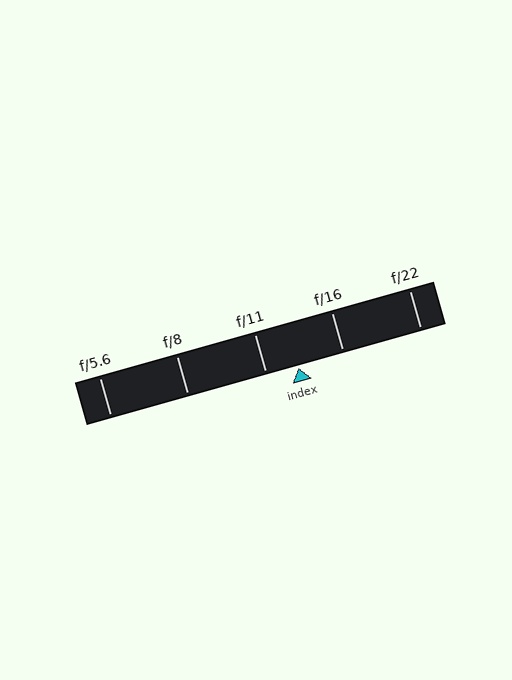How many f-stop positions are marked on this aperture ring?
There are 5 f-stop positions marked.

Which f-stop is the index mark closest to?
The index mark is closest to f/11.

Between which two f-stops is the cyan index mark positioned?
The index mark is between f/11 and f/16.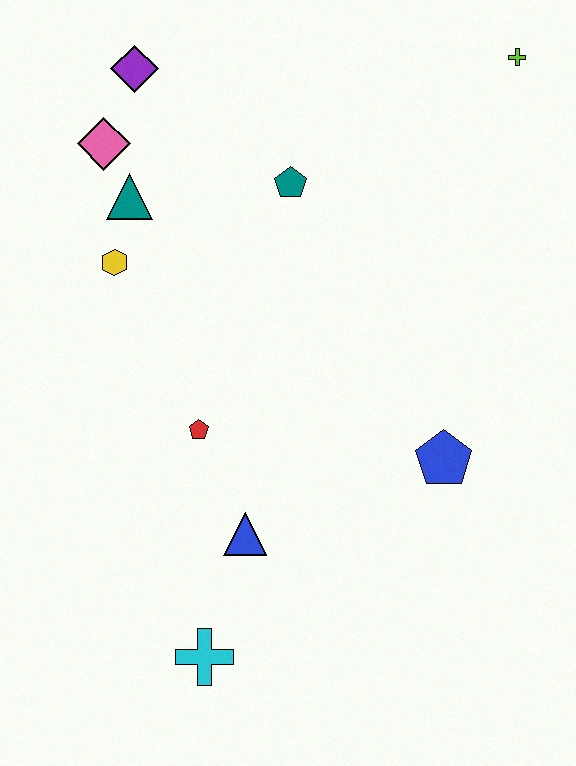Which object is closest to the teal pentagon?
The teal triangle is closest to the teal pentagon.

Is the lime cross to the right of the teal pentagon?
Yes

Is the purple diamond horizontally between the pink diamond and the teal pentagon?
Yes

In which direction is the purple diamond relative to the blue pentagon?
The purple diamond is above the blue pentagon.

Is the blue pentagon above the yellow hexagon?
No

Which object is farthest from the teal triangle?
The cyan cross is farthest from the teal triangle.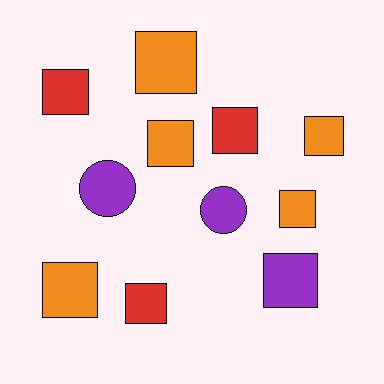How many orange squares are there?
There are 5 orange squares.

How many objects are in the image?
There are 11 objects.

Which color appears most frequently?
Orange, with 5 objects.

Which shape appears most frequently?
Square, with 9 objects.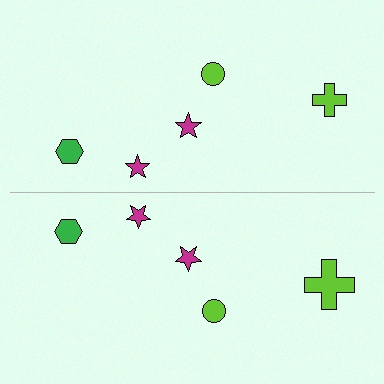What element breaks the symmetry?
The lime cross on the bottom side has a different size than its mirror counterpart.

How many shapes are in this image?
There are 10 shapes in this image.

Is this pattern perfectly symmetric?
No, the pattern is not perfectly symmetric. The lime cross on the bottom side has a different size than its mirror counterpart.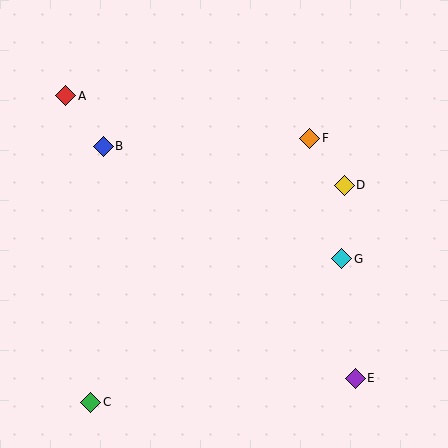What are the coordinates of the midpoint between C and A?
The midpoint between C and A is at (78, 249).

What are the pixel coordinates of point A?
Point A is at (66, 96).